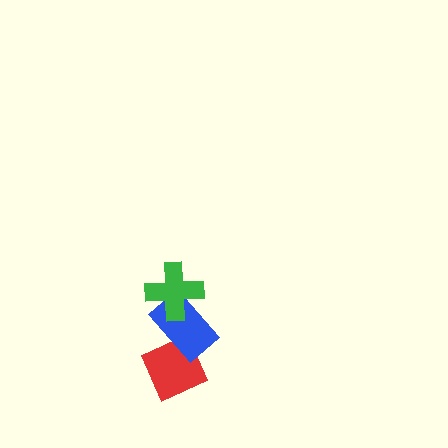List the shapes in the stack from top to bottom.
From top to bottom: the green cross, the blue rectangle, the red diamond.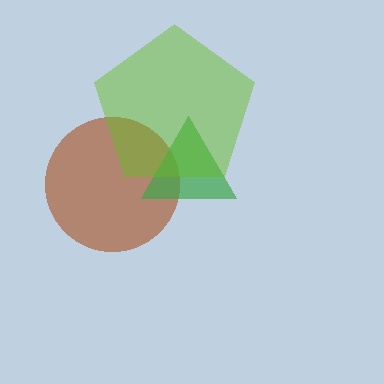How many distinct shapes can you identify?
There are 3 distinct shapes: a brown circle, a green triangle, a lime pentagon.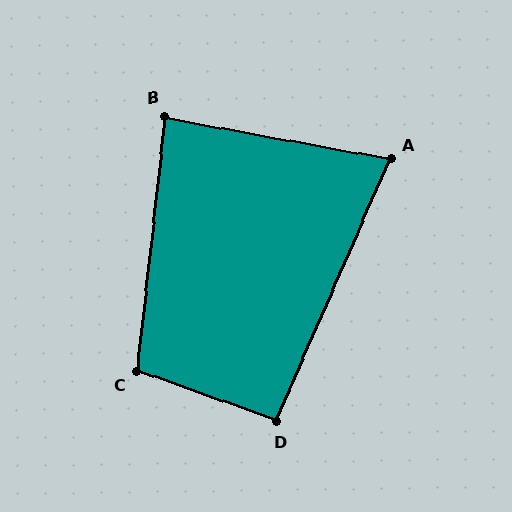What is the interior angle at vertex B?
Approximately 86 degrees (approximately right).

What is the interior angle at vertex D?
Approximately 94 degrees (approximately right).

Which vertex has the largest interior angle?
C, at approximately 103 degrees.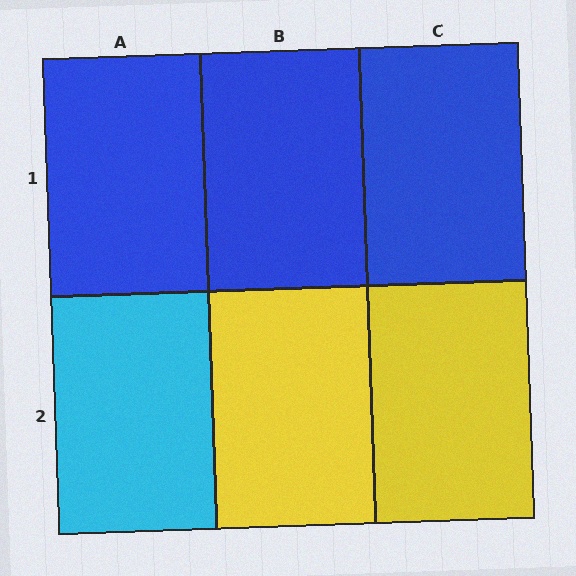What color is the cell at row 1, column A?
Blue.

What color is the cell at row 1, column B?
Blue.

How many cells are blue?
3 cells are blue.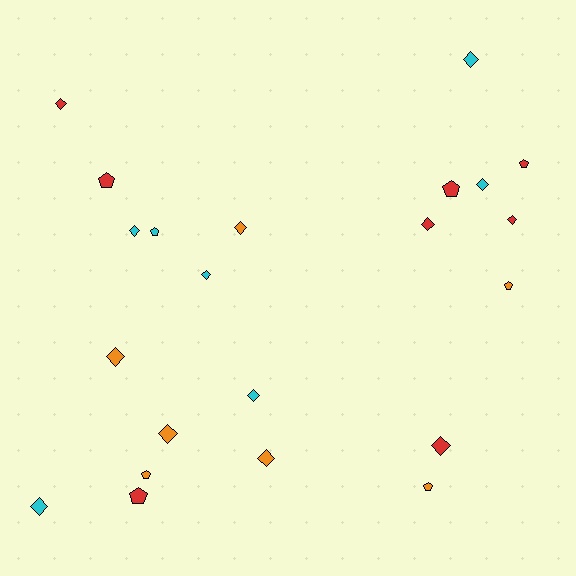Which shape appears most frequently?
Diamond, with 14 objects.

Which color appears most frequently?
Red, with 8 objects.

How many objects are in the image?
There are 22 objects.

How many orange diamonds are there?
There are 4 orange diamonds.